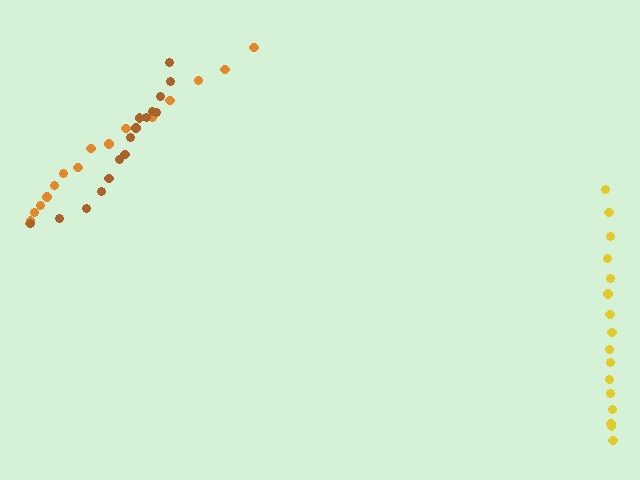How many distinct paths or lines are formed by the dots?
There are 3 distinct paths.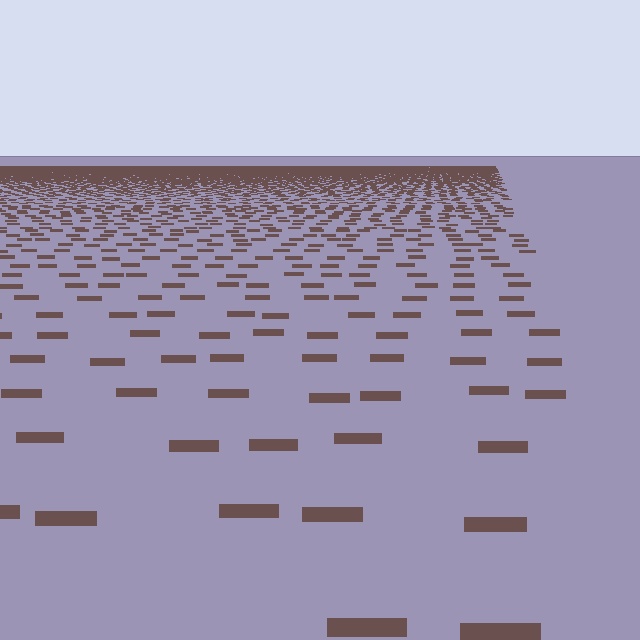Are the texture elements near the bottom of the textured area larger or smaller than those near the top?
Larger. Near the bottom, elements are closer to the viewer and appear at a bigger on-screen size.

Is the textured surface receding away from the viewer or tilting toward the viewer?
The surface is receding away from the viewer. Texture elements get smaller and denser toward the top.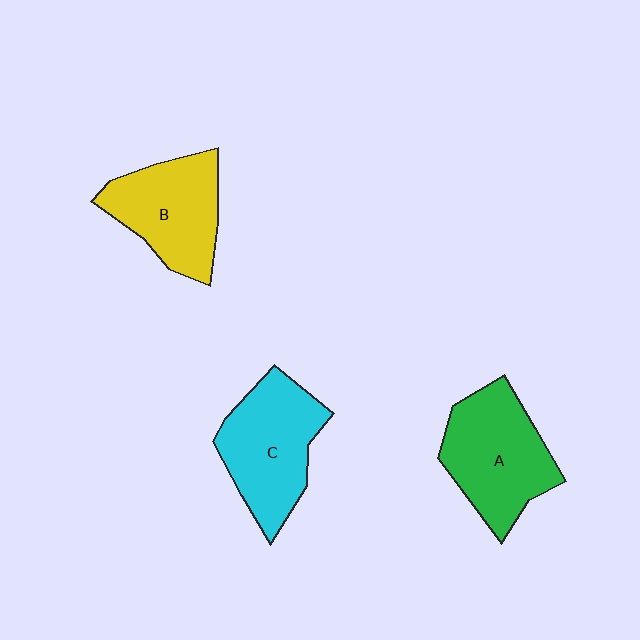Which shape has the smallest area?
Shape B (yellow).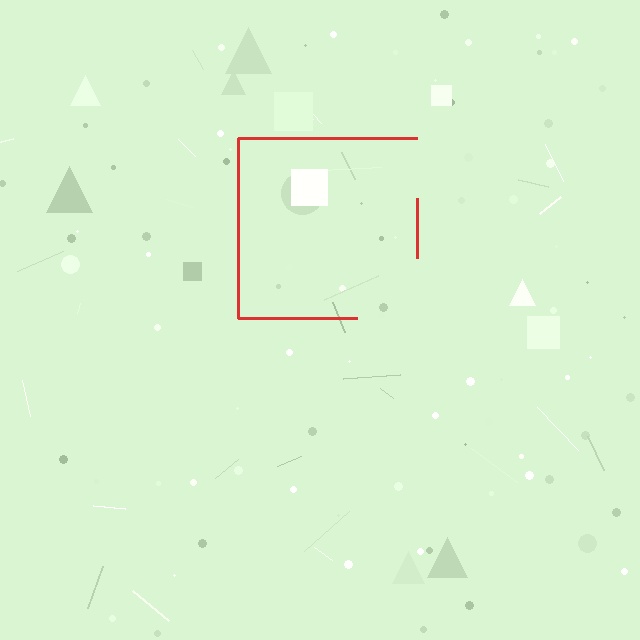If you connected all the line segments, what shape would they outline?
They would outline a square.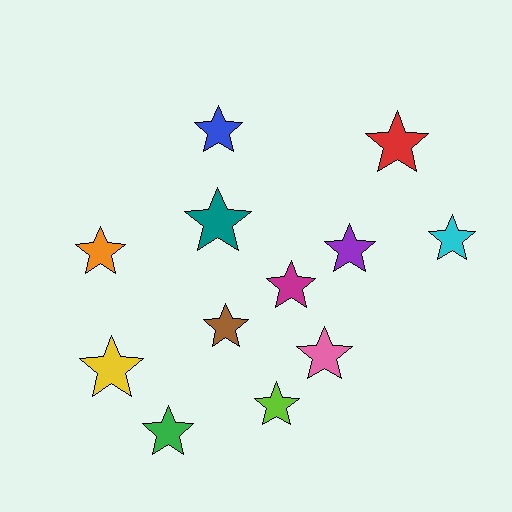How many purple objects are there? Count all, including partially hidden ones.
There is 1 purple object.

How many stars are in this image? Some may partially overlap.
There are 12 stars.